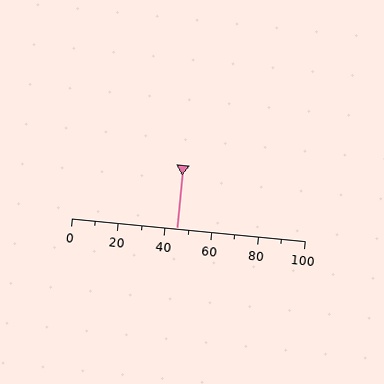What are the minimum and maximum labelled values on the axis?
The axis runs from 0 to 100.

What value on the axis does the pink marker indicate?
The marker indicates approximately 45.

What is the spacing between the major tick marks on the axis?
The major ticks are spaced 20 apart.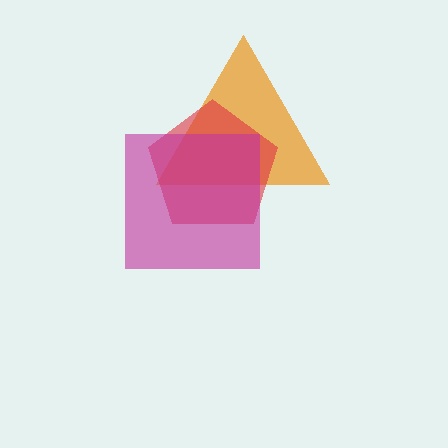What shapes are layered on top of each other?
The layered shapes are: an orange triangle, a red pentagon, a magenta square.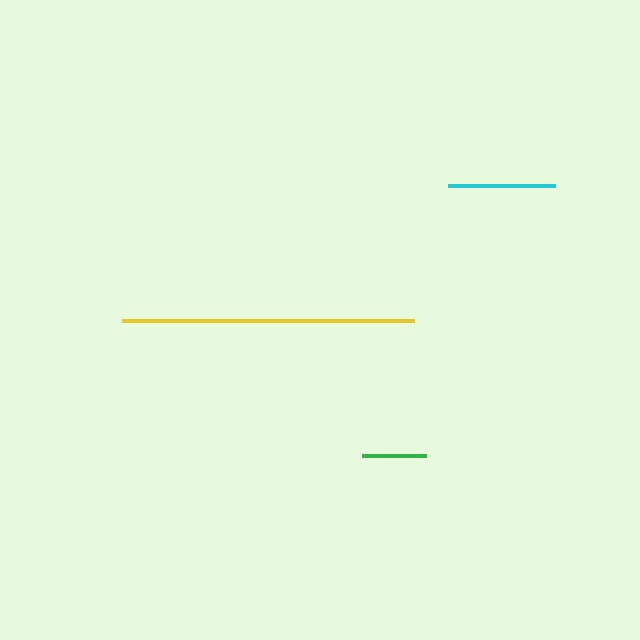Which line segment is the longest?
The yellow line is the longest at approximately 293 pixels.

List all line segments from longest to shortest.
From longest to shortest: yellow, cyan, green.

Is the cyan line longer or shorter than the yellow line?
The yellow line is longer than the cyan line.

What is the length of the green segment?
The green segment is approximately 64 pixels long.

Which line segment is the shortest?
The green line is the shortest at approximately 64 pixels.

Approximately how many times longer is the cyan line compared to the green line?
The cyan line is approximately 1.7 times the length of the green line.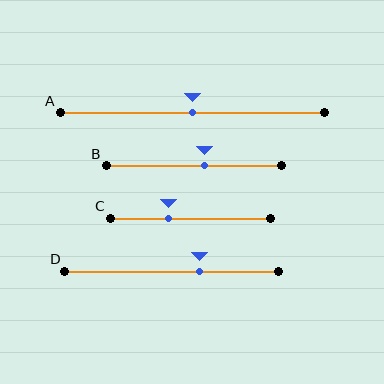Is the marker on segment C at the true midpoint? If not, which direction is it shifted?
No, the marker on segment C is shifted to the left by about 14% of the segment length.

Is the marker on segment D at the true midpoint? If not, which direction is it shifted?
No, the marker on segment D is shifted to the right by about 13% of the segment length.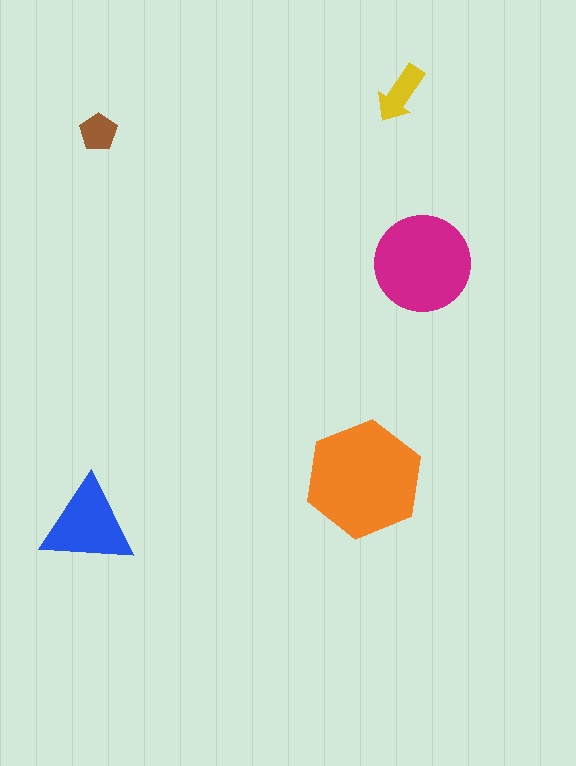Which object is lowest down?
The blue triangle is bottommost.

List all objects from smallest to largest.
The brown pentagon, the yellow arrow, the blue triangle, the magenta circle, the orange hexagon.